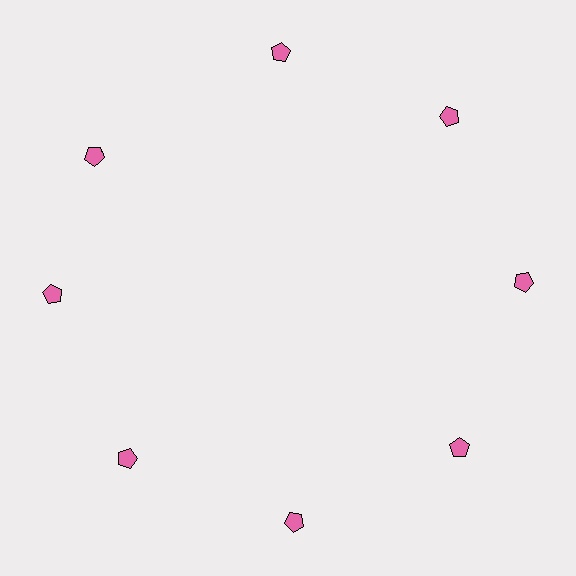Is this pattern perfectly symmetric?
No. The 8 pink pentagons are arranged in a ring, but one element near the 10 o'clock position is rotated out of alignment along the ring, breaking the 8-fold rotational symmetry.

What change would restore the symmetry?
The symmetry would be restored by rotating it back into even spacing with its neighbors so that all 8 pentagons sit at equal angles and equal distance from the center.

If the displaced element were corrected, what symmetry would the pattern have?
It would have 8-fold rotational symmetry — the pattern would map onto itself every 45 degrees.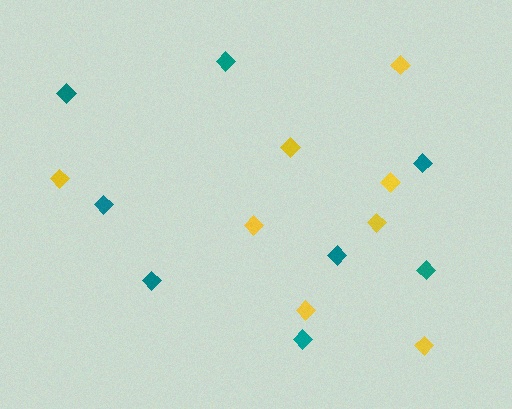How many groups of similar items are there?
There are 2 groups: one group of teal diamonds (8) and one group of yellow diamonds (8).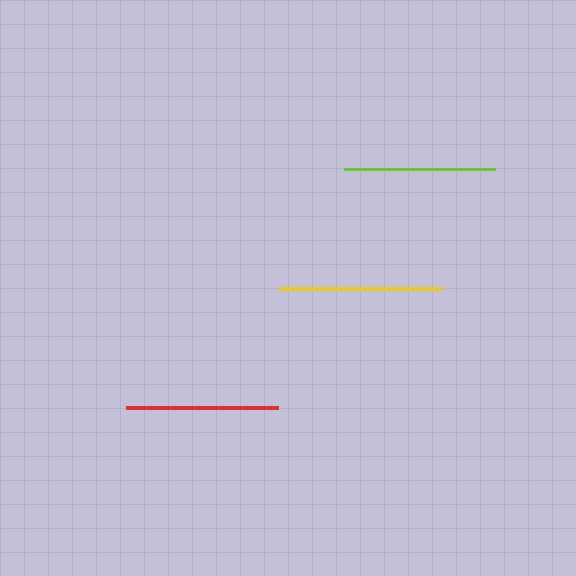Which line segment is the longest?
The yellow line is the longest at approximately 163 pixels.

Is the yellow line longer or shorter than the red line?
The yellow line is longer than the red line.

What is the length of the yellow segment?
The yellow segment is approximately 163 pixels long.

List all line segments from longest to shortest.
From longest to shortest: yellow, red, lime.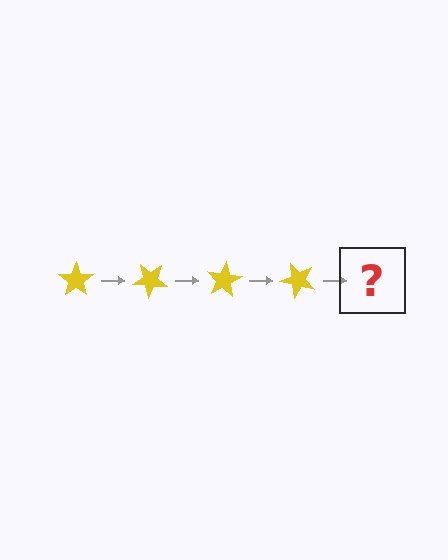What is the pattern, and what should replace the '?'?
The pattern is that the star rotates 40 degrees each step. The '?' should be a yellow star rotated 160 degrees.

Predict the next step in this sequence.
The next step is a yellow star rotated 160 degrees.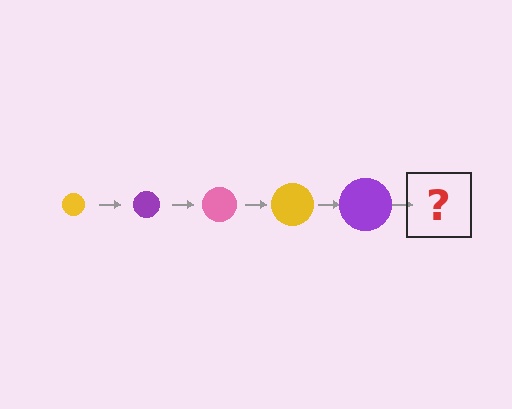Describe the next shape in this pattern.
It should be a pink circle, larger than the previous one.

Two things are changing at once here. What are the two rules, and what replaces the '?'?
The two rules are that the circle grows larger each step and the color cycles through yellow, purple, and pink. The '?' should be a pink circle, larger than the previous one.